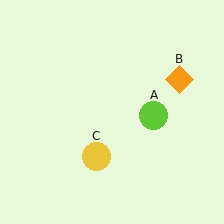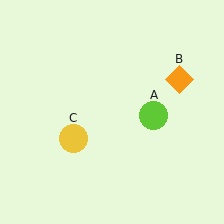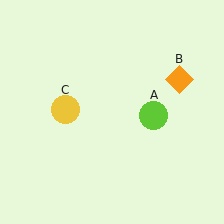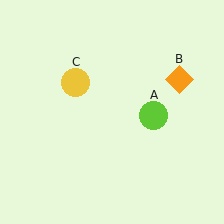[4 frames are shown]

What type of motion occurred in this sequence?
The yellow circle (object C) rotated clockwise around the center of the scene.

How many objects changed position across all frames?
1 object changed position: yellow circle (object C).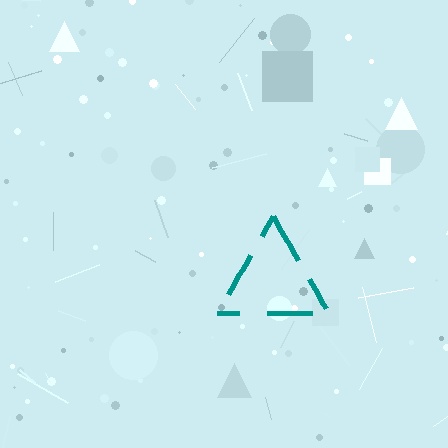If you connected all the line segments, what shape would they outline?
They would outline a triangle.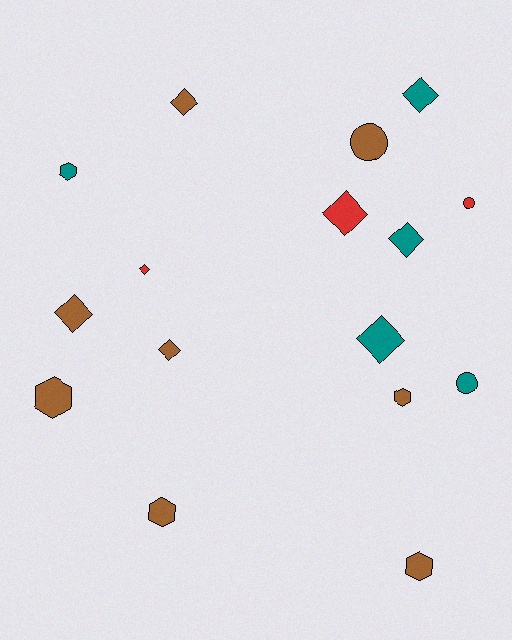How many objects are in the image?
There are 16 objects.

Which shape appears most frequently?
Diamond, with 8 objects.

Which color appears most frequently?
Brown, with 8 objects.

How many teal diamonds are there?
There are 3 teal diamonds.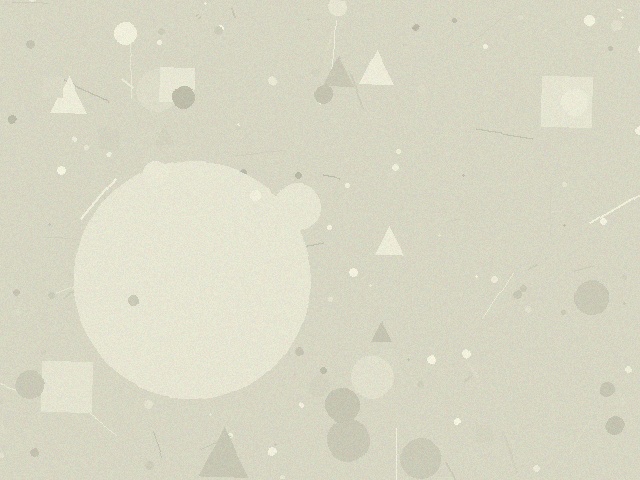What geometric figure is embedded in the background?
A circle is embedded in the background.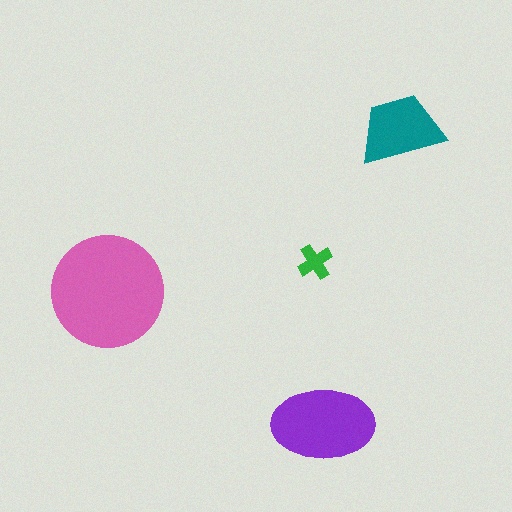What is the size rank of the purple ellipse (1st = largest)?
2nd.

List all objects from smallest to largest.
The green cross, the teal trapezoid, the purple ellipse, the pink circle.